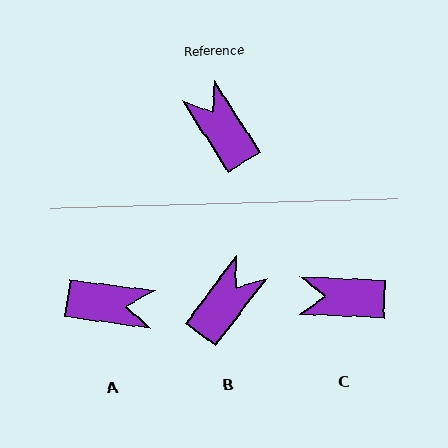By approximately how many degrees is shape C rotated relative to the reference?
Approximately 55 degrees counter-clockwise.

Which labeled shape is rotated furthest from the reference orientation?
A, about 130 degrees away.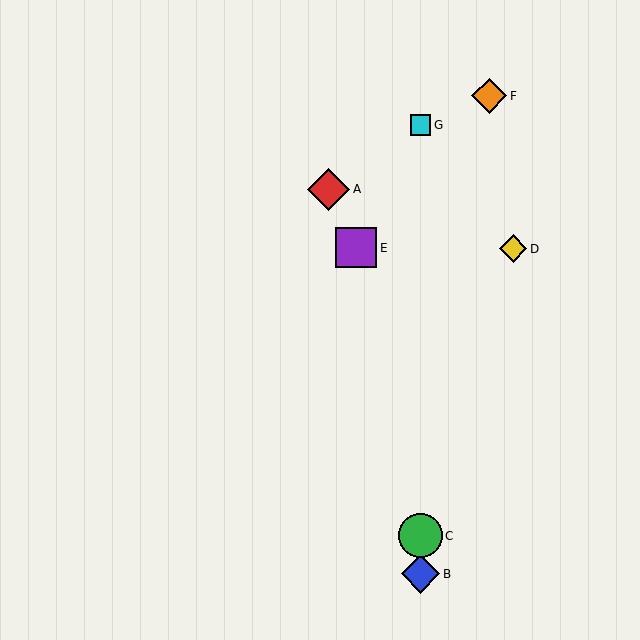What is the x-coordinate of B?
Object B is at x≈420.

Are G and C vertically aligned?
Yes, both are at x≈420.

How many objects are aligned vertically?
3 objects (B, C, G) are aligned vertically.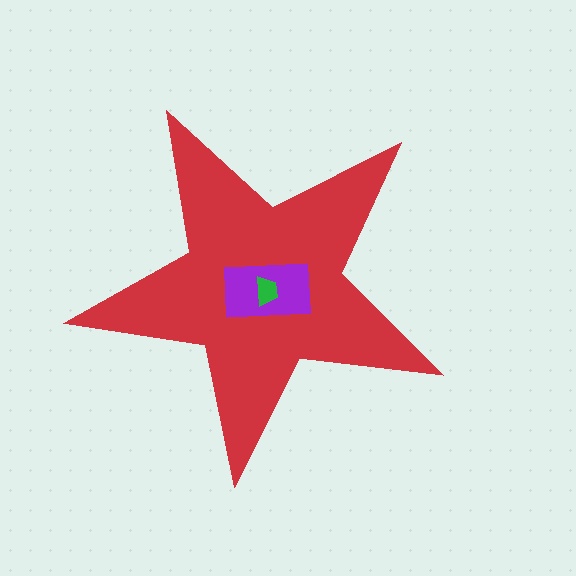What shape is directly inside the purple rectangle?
The green trapezoid.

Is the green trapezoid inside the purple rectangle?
Yes.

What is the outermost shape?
The red star.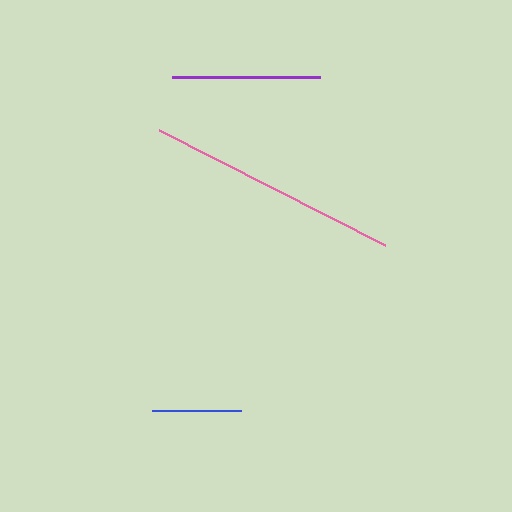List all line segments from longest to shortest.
From longest to shortest: pink, purple, blue.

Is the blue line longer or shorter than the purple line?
The purple line is longer than the blue line.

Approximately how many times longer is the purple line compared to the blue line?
The purple line is approximately 1.7 times the length of the blue line.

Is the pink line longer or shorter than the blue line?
The pink line is longer than the blue line.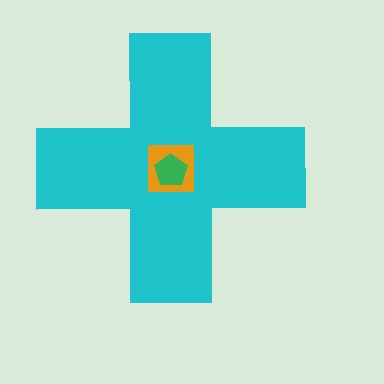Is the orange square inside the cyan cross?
Yes.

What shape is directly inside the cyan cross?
The orange square.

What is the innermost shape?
The green pentagon.